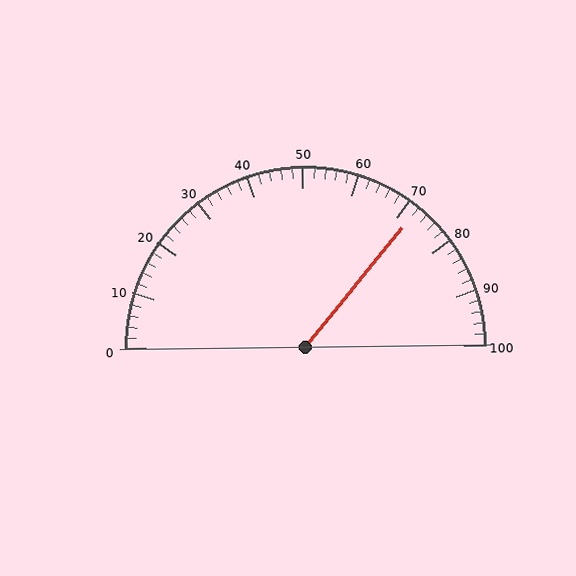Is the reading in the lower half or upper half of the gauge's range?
The reading is in the upper half of the range (0 to 100).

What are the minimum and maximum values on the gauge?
The gauge ranges from 0 to 100.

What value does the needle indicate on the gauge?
The needle indicates approximately 72.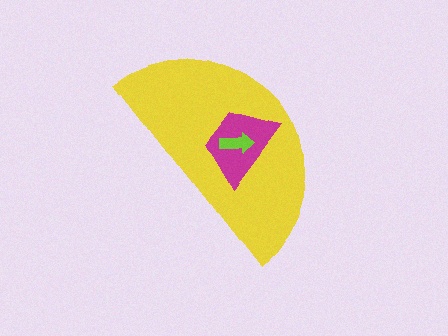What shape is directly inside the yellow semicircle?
The magenta trapezoid.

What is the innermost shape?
The lime arrow.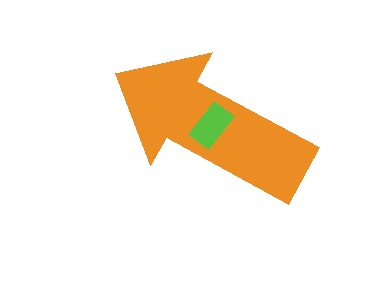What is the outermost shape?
The orange arrow.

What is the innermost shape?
The lime rectangle.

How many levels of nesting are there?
2.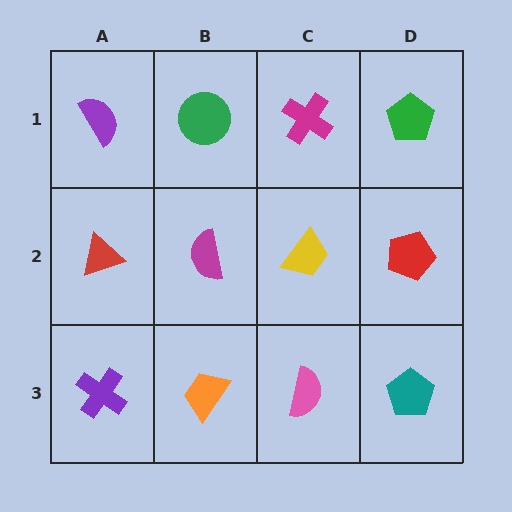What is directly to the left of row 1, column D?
A magenta cross.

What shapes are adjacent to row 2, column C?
A magenta cross (row 1, column C), a pink semicircle (row 3, column C), a magenta semicircle (row 2, column B), a red pentagon (row 2, column D).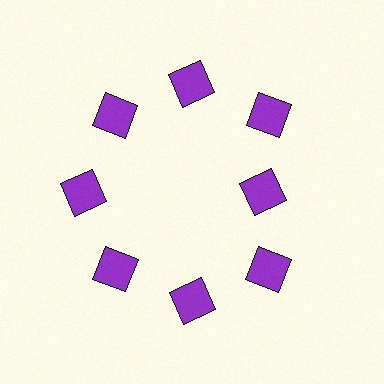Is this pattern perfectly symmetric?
No. The 8 purple squares are arranged in a ring, but one element near the 3 o'clock position is pulled inward toward the center, breaking the 8-fold rotational symmetry.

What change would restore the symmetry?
The symmetry would be restored by moving it outward, back onto the ring so that all 8 squares sit at equal angles and equal distance from the center.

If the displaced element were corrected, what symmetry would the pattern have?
It would have 8-fold rotational symmetry — the pattern would map onto itself every 45 degrees.